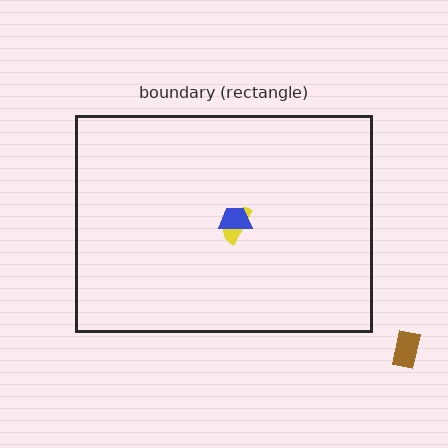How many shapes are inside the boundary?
2 inside, 1 outside.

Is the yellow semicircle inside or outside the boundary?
Inside.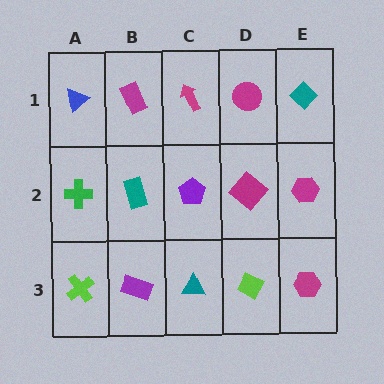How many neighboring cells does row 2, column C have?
4.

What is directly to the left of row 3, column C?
A purple rectangle.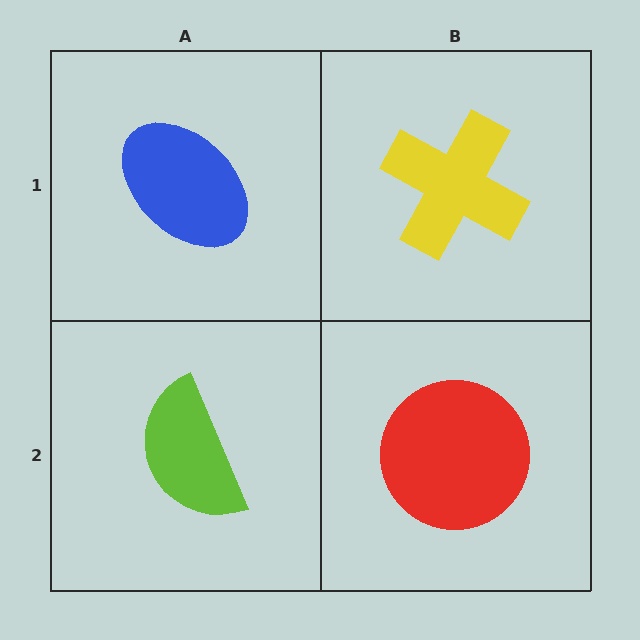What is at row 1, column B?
A yellow cross.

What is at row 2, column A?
A lime semicircle.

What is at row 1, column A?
A blue ellipse.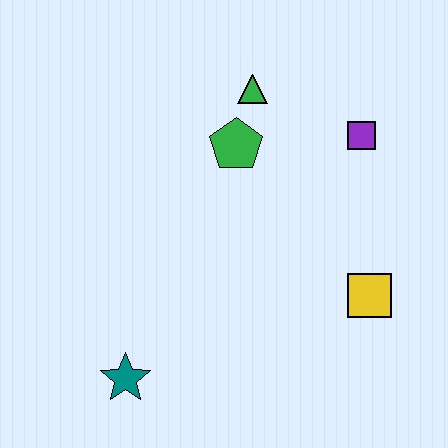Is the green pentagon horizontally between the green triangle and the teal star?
Yes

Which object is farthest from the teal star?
The purple square is farthest from the teal star.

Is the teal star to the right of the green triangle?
No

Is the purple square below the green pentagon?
No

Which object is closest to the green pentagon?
The green triangle is closest to the green pentagon.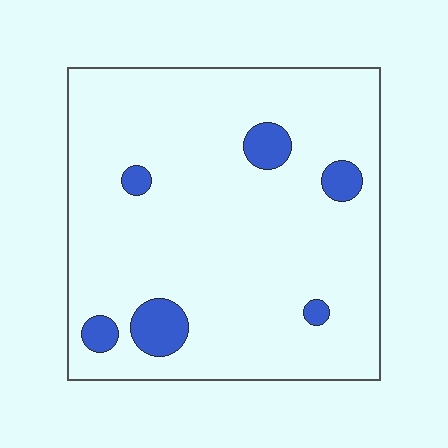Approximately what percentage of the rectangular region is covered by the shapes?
Approximately 10%.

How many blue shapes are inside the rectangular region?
6.